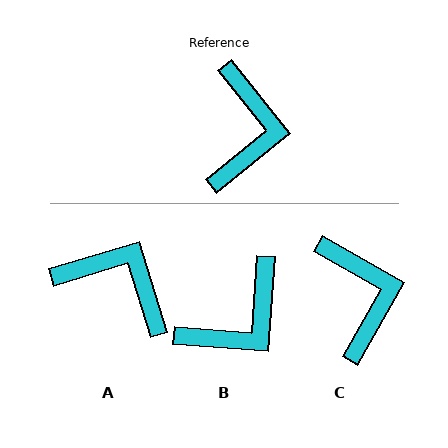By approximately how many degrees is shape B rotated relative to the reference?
Approximately 43 degrees clockwise.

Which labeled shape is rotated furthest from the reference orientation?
A, about 68 degrees away.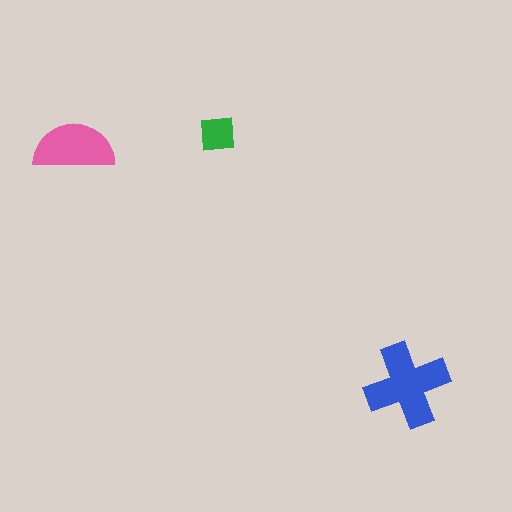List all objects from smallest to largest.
The green square, the pink semicircle, the blue cross.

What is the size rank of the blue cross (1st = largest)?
1st.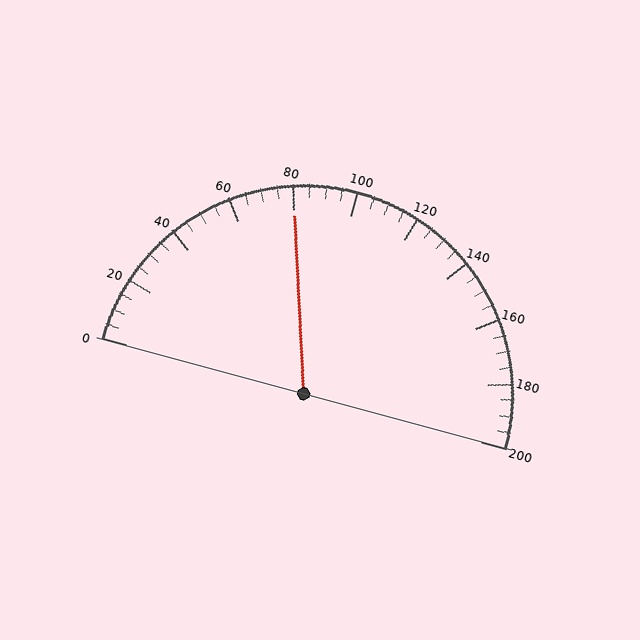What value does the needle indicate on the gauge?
The needle indicates approximately 80.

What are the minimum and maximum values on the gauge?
The gauge ranges from 0 to 200.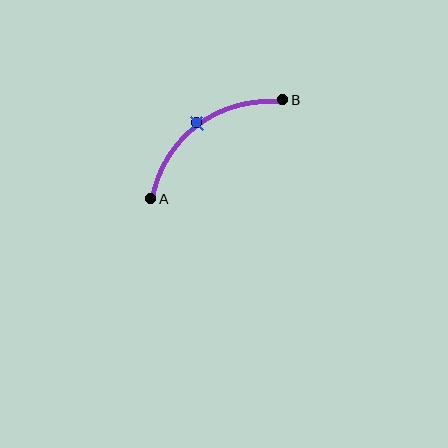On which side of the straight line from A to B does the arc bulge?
The arc bulges above and to the left of the straight line connecting A and B.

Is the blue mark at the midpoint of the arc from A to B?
Yes. The blue mark lies on the arc at equal arc-length from both A and B — it is the arc midpoint.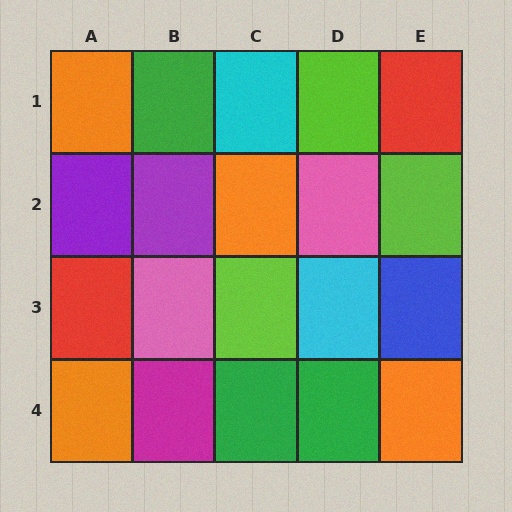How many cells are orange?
4 cells are orange.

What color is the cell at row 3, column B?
Pink.